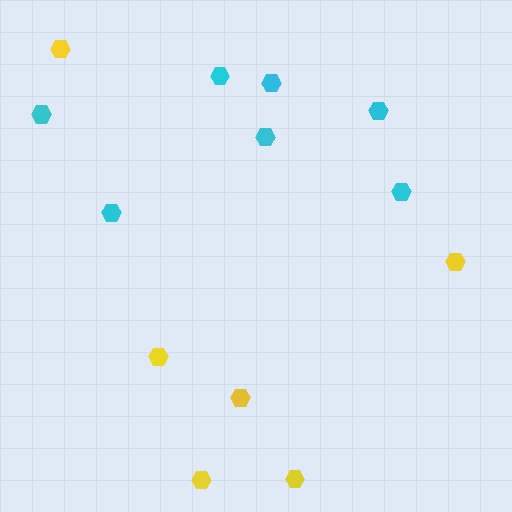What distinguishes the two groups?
There are 2 groups: one group of yellow hexagons (6) and one group of cyan hexagons (7).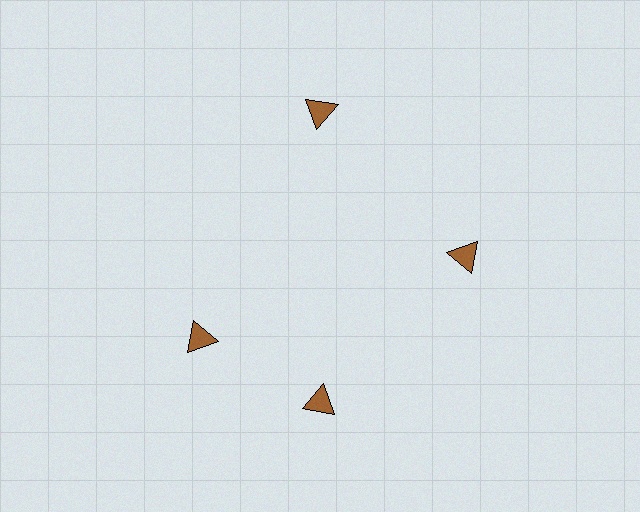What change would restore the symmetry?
The symmetry would be restored by rotating it back into even spacing with its neighbors so that all 4 triangles sit at equal angles and equal distance from the center.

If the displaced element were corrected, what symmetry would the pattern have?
It would have 4-fold rotational symmetry — the pattern would map onto itself every 90 degrees.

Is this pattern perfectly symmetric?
No. The 4 brown triangles are arranged in a ring, but one element near the 9 o'clock position is rotated out of alignment along the ring, breaking the 4-fold rotational symmetry.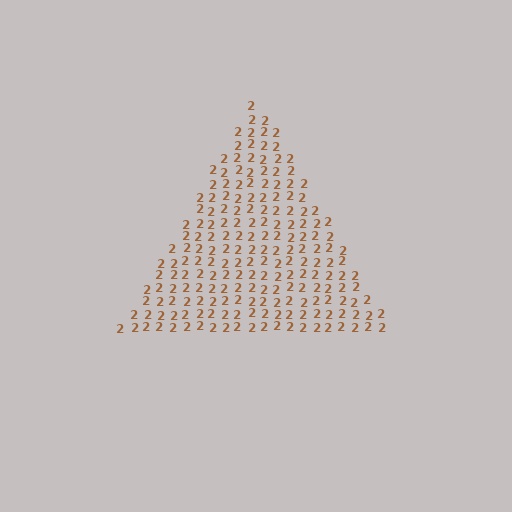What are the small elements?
The small elements are digit 2's.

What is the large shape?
The large shape is a triangle.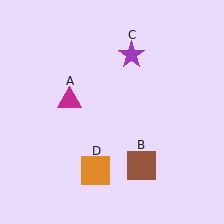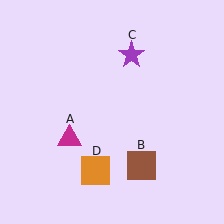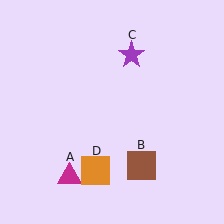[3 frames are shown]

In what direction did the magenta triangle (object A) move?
The magenta triangle (object A) moved down.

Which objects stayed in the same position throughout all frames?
Brown square (object B) and purple star (object C) and orange square (object D) remained stationary.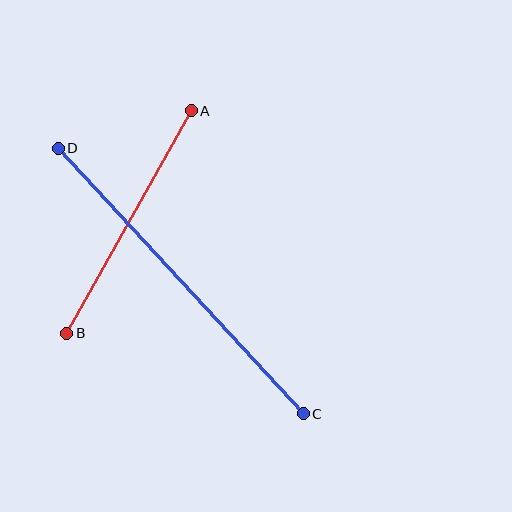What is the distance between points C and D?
The distance is approximately 361 pixels.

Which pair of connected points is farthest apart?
Points C and D are farthest apart.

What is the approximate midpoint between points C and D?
The midpoint is at approximately (181, 281) pixels.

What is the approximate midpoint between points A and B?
The midpoint is at approximately (129, 222) pixels.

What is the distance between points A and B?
The distance is approximately 255 pixels.